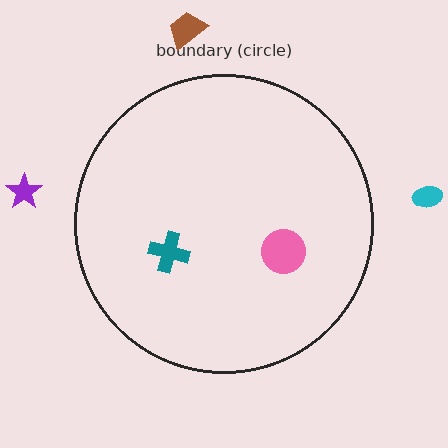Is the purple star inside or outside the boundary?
Outside.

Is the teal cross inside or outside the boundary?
Inside.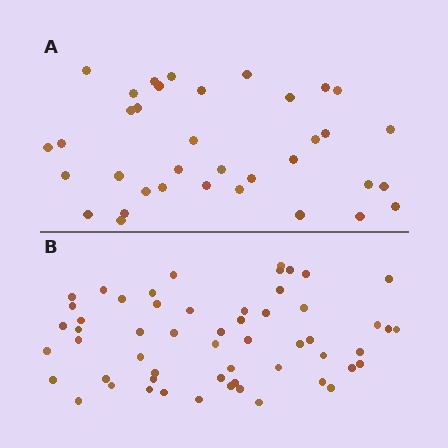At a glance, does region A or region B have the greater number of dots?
Region B (the bottom region) has more dots.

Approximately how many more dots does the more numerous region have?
Region B has approximately 20 more dots than region A.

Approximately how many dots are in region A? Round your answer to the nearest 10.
About 40 dots. (The exact count is 36, which rounds to 40.)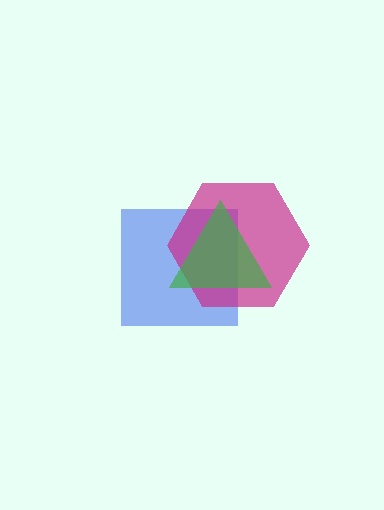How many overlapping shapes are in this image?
There are 3 overlapping shapes in the image.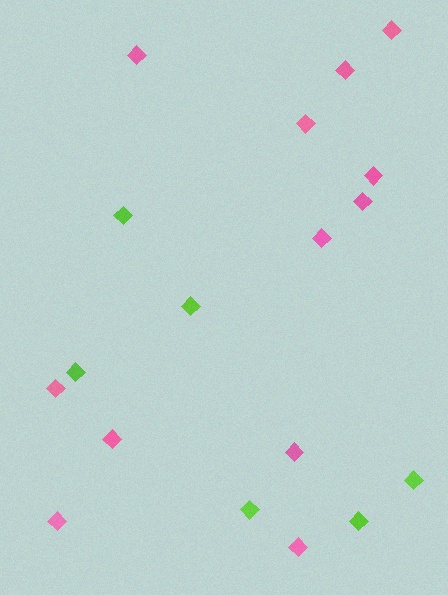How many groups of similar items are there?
There are 2 groups: one group of pink diamonds (12) and one group of lime diamonds (6).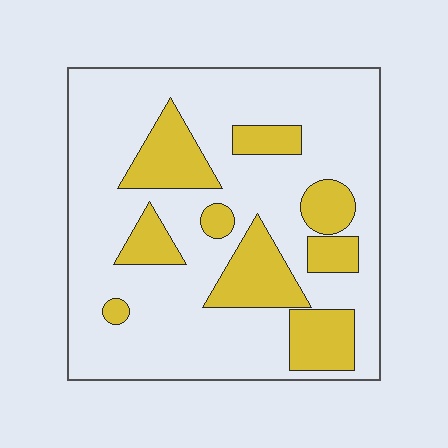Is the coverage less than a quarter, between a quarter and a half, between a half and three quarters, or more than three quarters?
Between a quarter and a half.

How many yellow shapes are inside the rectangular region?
9.